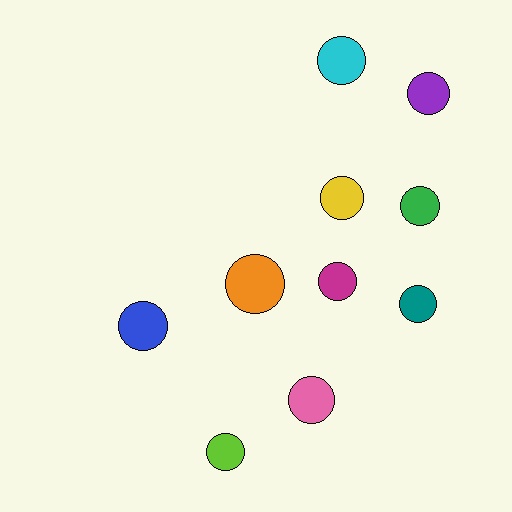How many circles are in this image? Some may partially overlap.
There are 10 circles.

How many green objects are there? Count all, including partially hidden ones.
There is 1 green object.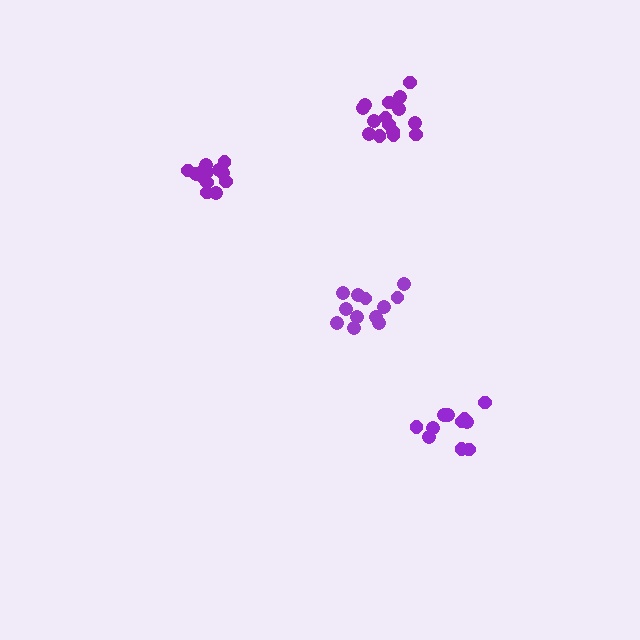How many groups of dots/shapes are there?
There are 4 groups.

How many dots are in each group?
Group 1: 15 dots, Group 2: 11 dots, Group 3: 12 dots, Group 4: 13 dots (51 total).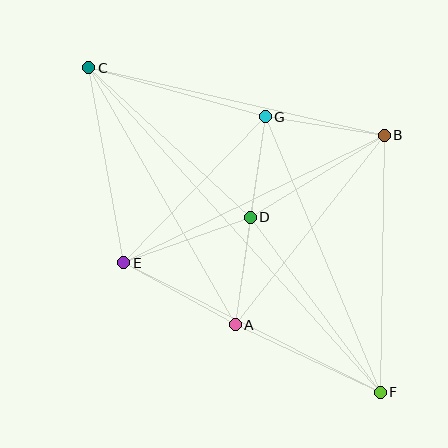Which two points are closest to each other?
Points D and G are closest to each other.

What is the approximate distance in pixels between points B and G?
The distance between B and G is approximately 120 pixels.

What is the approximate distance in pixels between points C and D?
The distance between C and D is approximately 220 pixels.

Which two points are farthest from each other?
Points C and F are farthest from each other.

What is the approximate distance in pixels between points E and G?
The distance between E and G is approximately 203 pixels.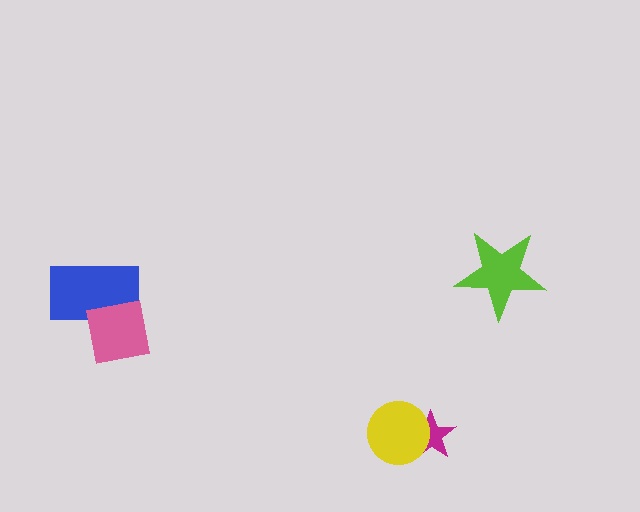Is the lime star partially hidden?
No, no other shape covers it.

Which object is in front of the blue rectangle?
The pink square is in front of the blue rectangle.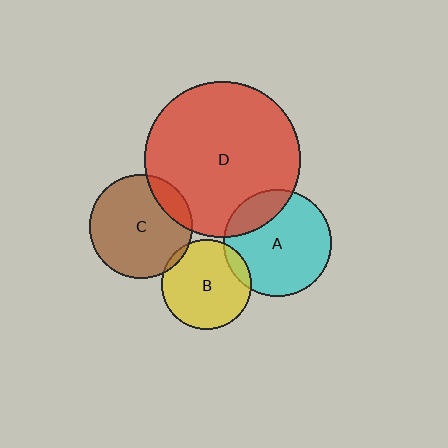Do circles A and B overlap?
Yes.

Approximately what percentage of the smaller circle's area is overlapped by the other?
Approximately 10%.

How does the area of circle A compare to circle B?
Approximately 1.4 times.